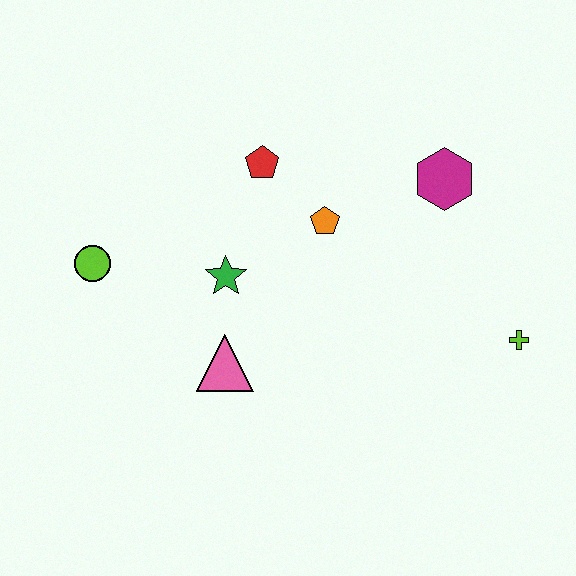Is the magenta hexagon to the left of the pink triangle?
No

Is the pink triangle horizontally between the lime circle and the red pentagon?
Yes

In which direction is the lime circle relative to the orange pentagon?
The lime circle is to the left of the orange pentagon.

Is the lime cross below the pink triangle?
No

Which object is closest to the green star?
The pink triangle is closest to the green star.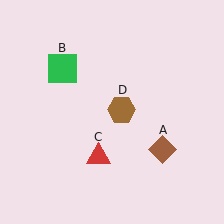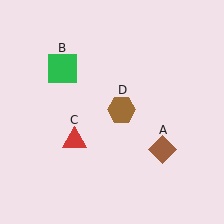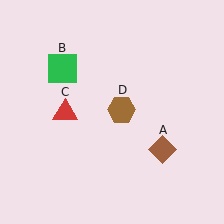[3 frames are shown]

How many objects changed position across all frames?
1 object changed position: red triangle (object C).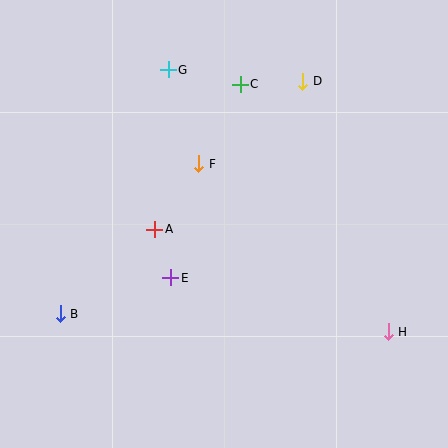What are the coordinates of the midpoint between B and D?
The midpoint between B and D is at (181, 197).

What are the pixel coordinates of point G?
Point G is at (168, 70).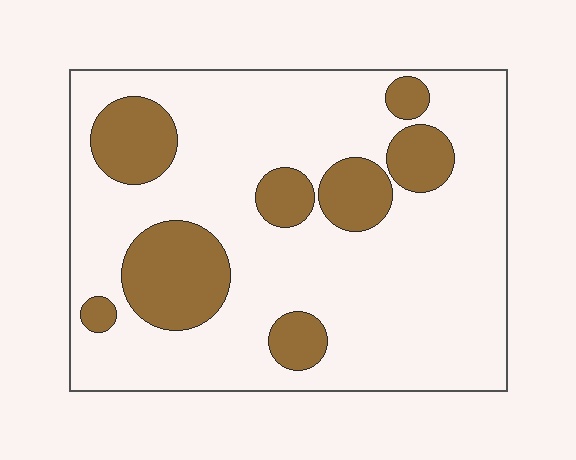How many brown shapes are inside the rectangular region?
8.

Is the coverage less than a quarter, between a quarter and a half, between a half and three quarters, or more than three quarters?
Less than a quarter.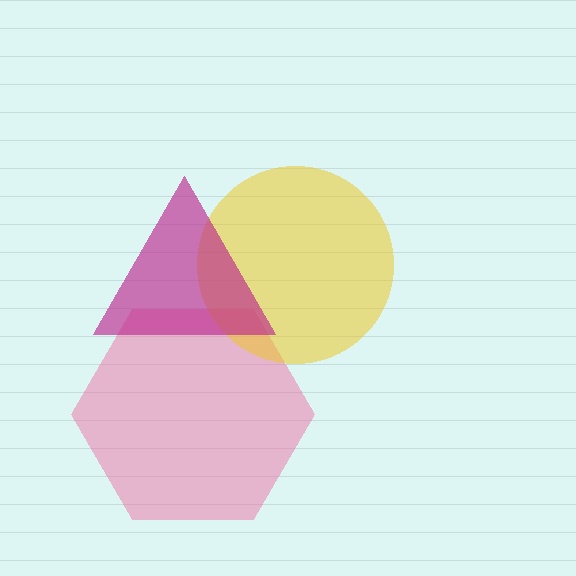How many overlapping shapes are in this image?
There are 3 overlapping shapes in the image.